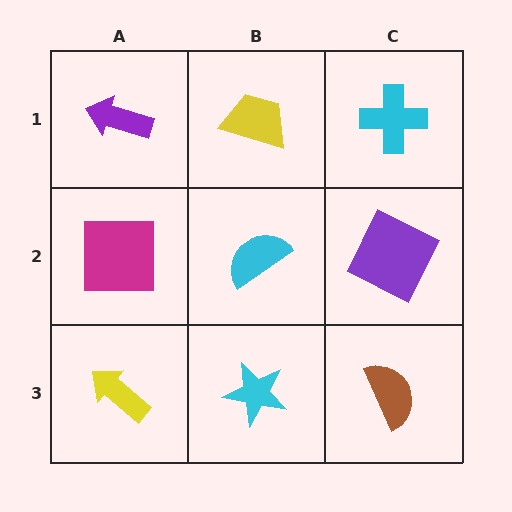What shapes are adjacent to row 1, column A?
A magenta square (row 2, column A), a yellow trapezoid (row 1, column B).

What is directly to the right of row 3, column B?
A brown semicircle.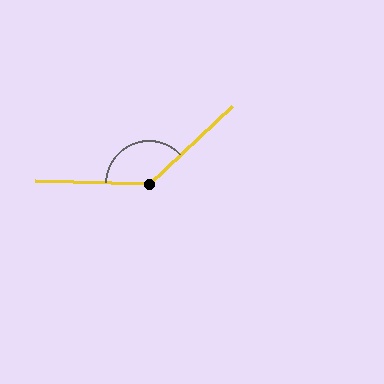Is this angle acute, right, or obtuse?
It is obtuse.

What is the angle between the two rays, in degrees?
Approximately 136 degrees.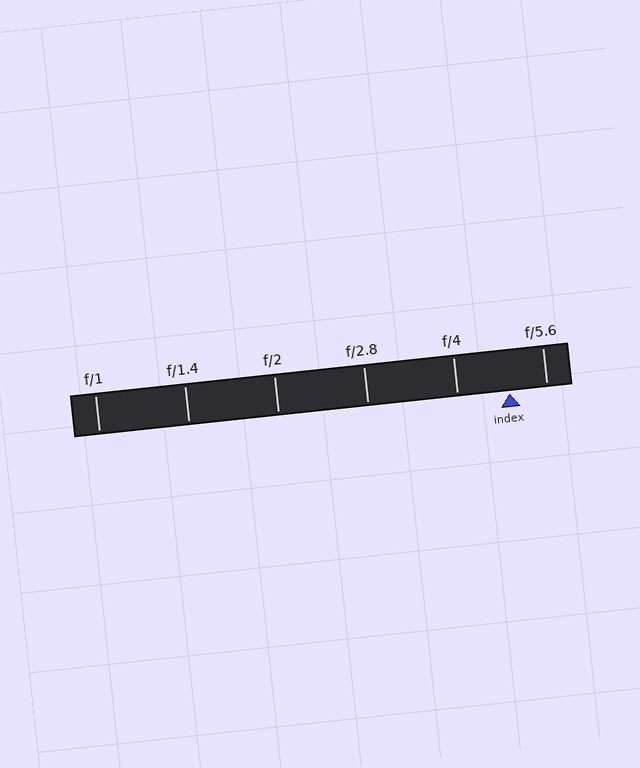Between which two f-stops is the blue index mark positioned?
The index mark is between f/4 and f/5.6.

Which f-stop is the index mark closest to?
The index mark is closest to f/5.6.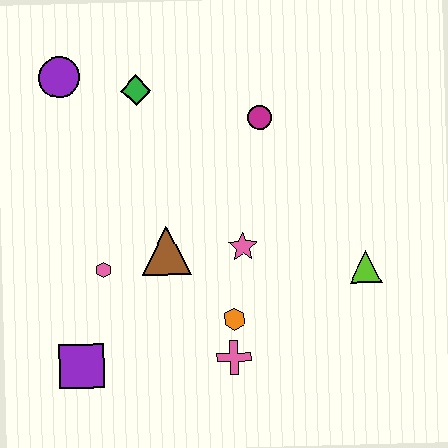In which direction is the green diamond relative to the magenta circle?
The green diamond is to the left of the magenta circle.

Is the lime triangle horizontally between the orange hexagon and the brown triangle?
No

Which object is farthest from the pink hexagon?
The lime triangle is farthest from the pink hexagon.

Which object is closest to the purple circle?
The green diamond is closest to the purple circle.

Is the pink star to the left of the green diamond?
No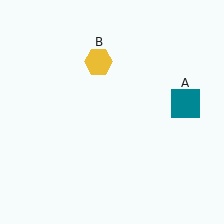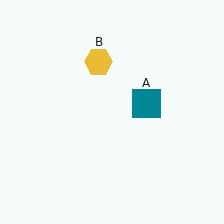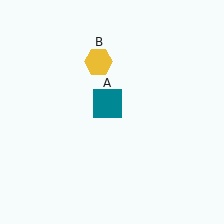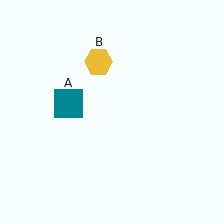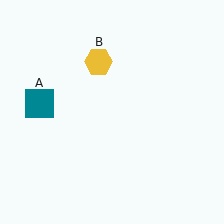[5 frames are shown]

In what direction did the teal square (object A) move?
The teal square (object A) moved left.